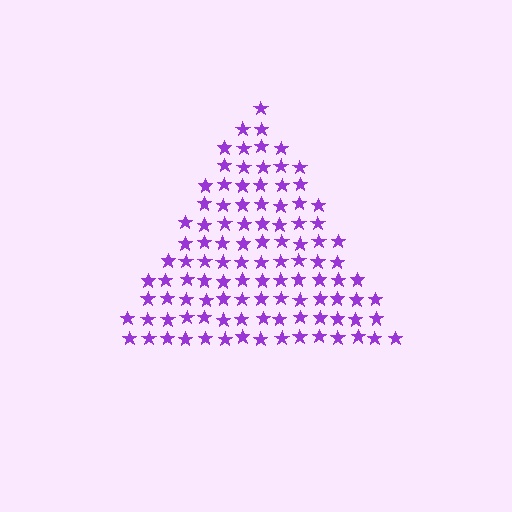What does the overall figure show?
The overall figure shows a triangle.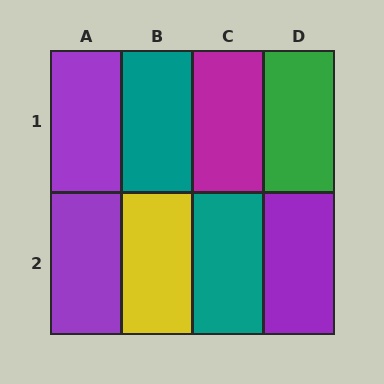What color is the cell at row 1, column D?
Green.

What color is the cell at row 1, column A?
Purple.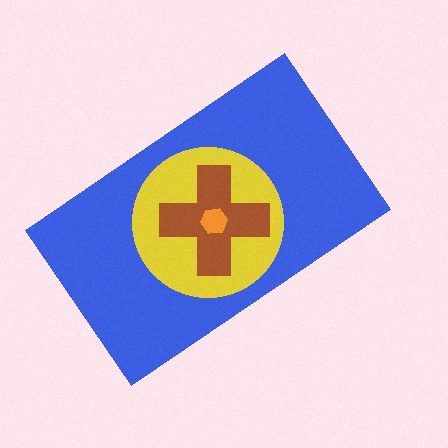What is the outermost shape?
The blue rectangle.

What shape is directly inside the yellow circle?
The brown cross.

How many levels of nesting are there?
4.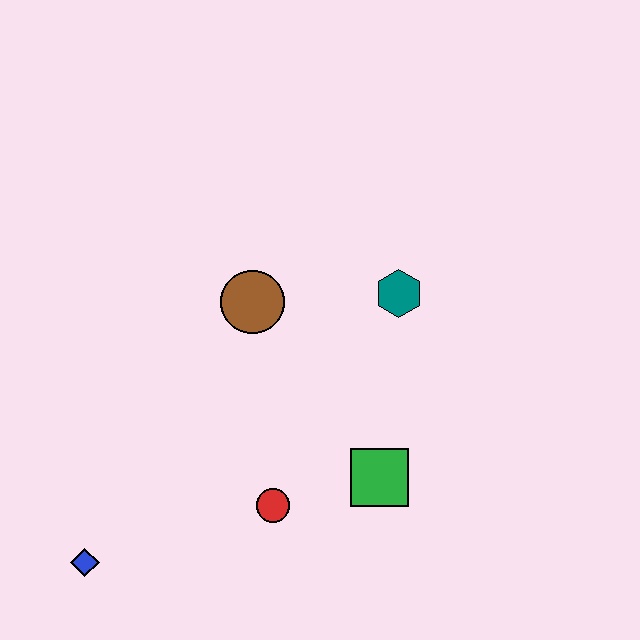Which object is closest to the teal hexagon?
The brown circle is closest to the teal hexagon.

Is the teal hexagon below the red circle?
No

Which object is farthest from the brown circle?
The blue diamond is farthest from the brown circle.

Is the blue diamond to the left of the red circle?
Yes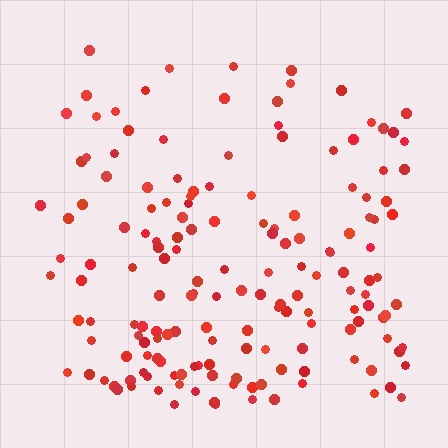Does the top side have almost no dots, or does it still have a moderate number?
Still a moderate number, just noticeably fewer than the bottom.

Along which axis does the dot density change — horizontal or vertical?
Vertical.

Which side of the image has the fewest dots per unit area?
The top.